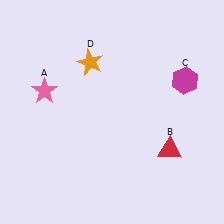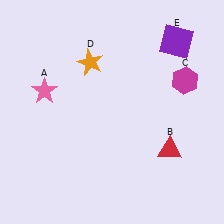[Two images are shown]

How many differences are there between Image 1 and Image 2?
There is 1 difference between the two images.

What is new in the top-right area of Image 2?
A purple square (E) was added in the top-right area of Image 2.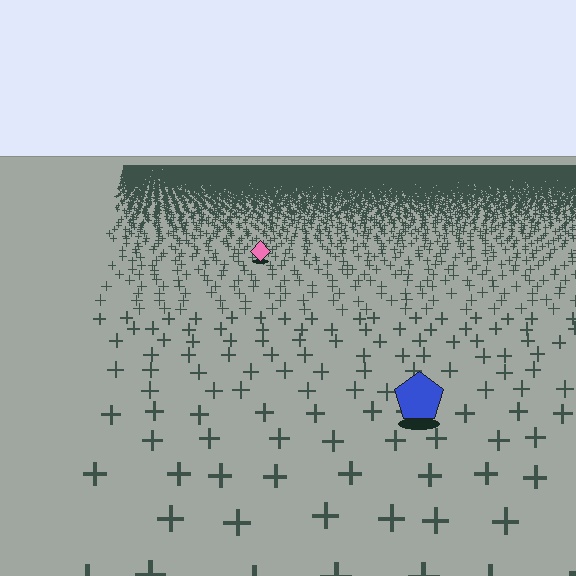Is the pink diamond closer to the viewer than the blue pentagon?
No. The blue pentagon is closer — you can tell from the texture gradient: the ground texture is coarser near it.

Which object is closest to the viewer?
The blue pentagon is closest. The texture marks near it are larger and more spread out.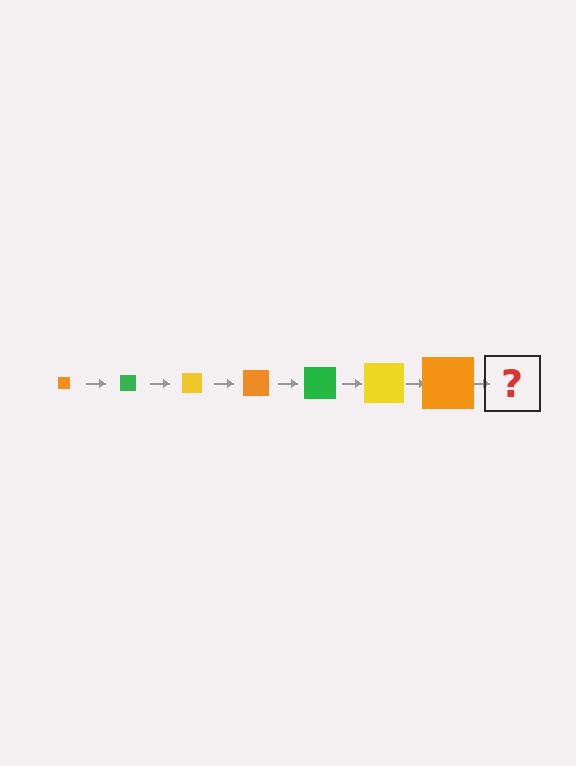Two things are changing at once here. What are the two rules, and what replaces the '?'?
The two rules are that the square grows larger each step and the color cycles through orange, green, and yellow. The '?' should be a green square, larger than the previous one.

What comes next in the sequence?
The next element should be a green square, larger than the previous one.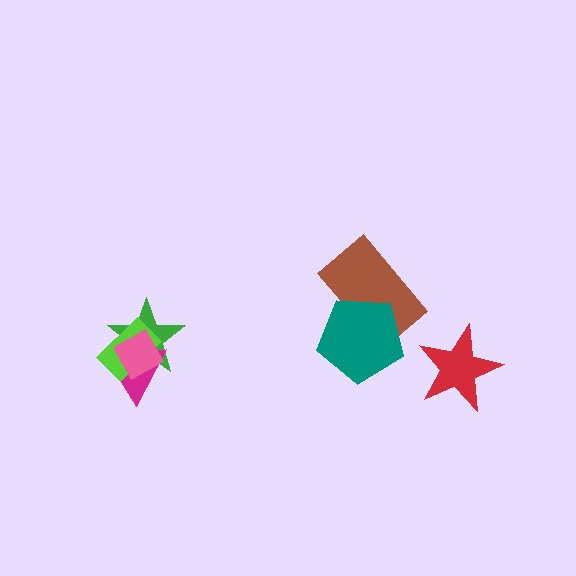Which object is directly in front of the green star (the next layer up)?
The magenta triangle is directly in front of the green star.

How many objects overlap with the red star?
0 objects overlap with the red star.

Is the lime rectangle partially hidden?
Yes, it is partially covered by another shape.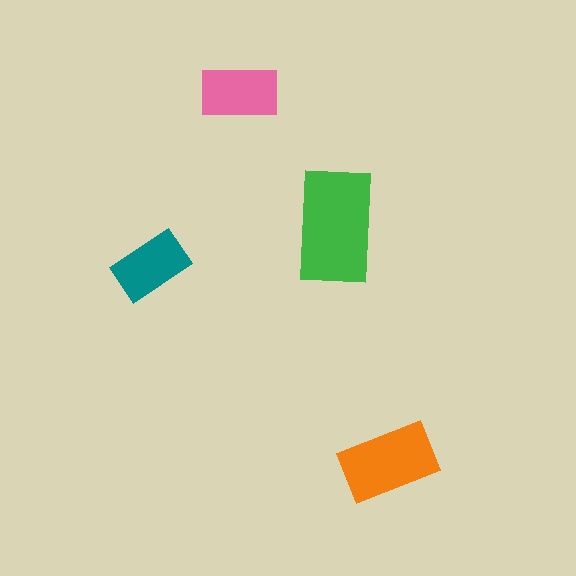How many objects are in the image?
There are 4 objects in the image.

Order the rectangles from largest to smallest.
the green one, the orange one, the pink one, the teal one.